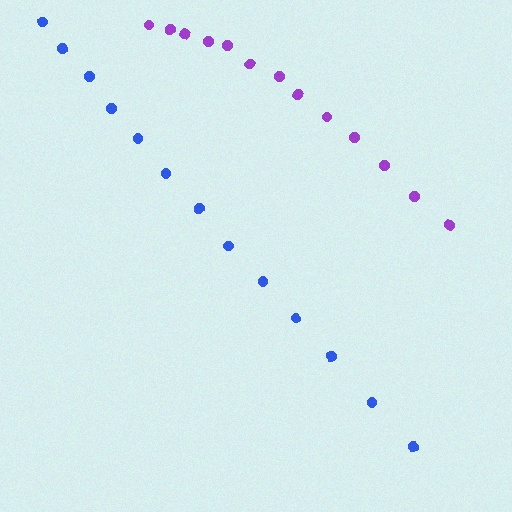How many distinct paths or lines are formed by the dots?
There are 2 distinct paths.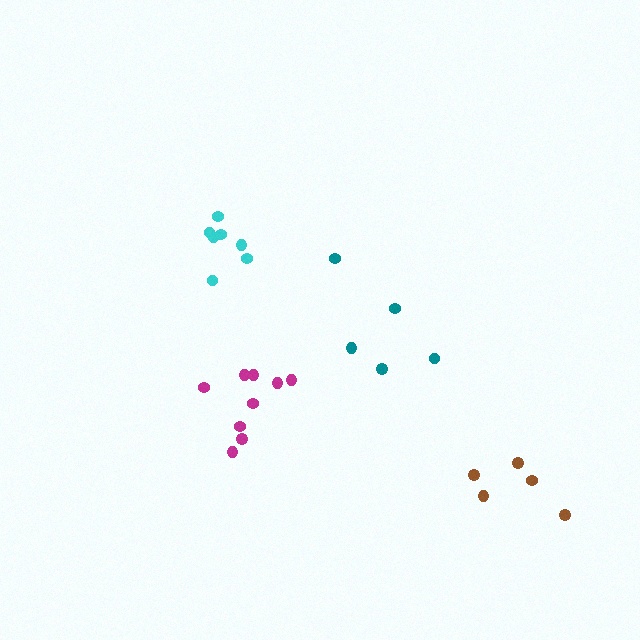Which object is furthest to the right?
The brown cluster is rightmost.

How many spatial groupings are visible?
There are 4 spatial groupings.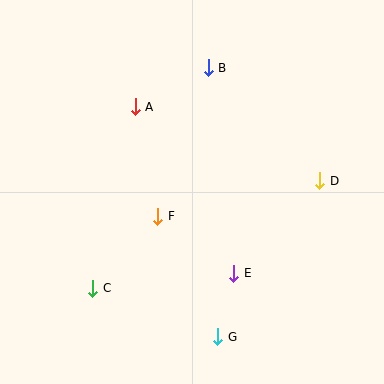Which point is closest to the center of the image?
Point F at (158, 217) is closest to the center.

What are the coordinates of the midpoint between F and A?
The midpoint between F and A is at (147, 162).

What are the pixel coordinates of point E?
Point E is at (234, 273).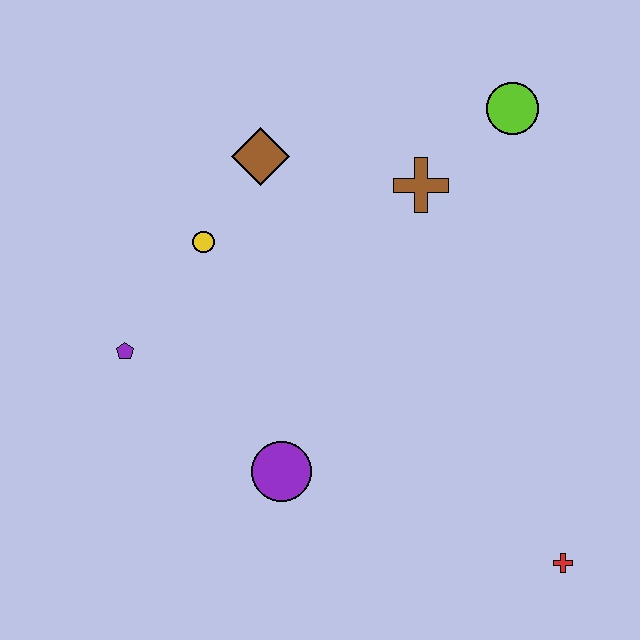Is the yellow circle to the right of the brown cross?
No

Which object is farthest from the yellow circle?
The red cross is farthest from the yellow circle.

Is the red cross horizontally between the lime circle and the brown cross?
No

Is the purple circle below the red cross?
No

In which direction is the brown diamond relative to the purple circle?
The brown diamond is above the purple circle.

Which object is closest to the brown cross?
The lime circle is closest to the brown cross.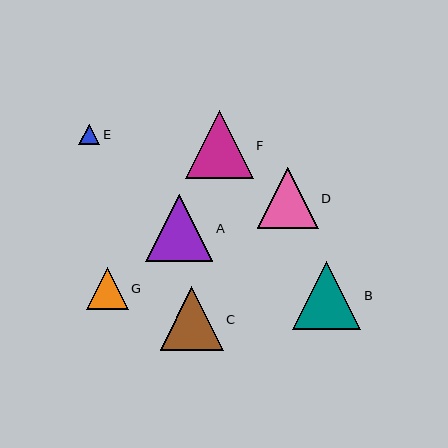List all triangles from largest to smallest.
From largest to smallest: B, F, A, C, D, G, E.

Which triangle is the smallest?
Triangle E is the smallest with a size of approximately 21 pixels.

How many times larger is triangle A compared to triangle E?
Triangle A is approximately 3.2 times the size of triangle E.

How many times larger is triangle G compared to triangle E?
Triangle G is approximately 2.0 times the size of triangle E.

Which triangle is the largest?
Triangle B is the largest with a size of approximately 67 pixels.